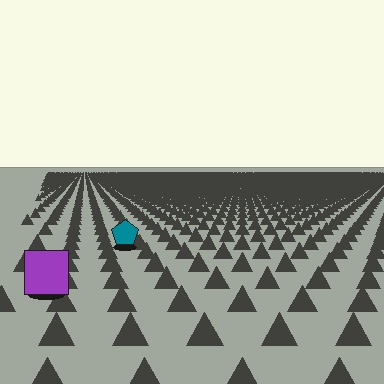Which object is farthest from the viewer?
The teal pentagon is farthest from the viewer. It appears smaller and the ground texture around it is denser.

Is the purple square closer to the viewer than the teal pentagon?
Yes. The purple square is closer — you can tell from the texture gradient: the ground texture is coarser near it.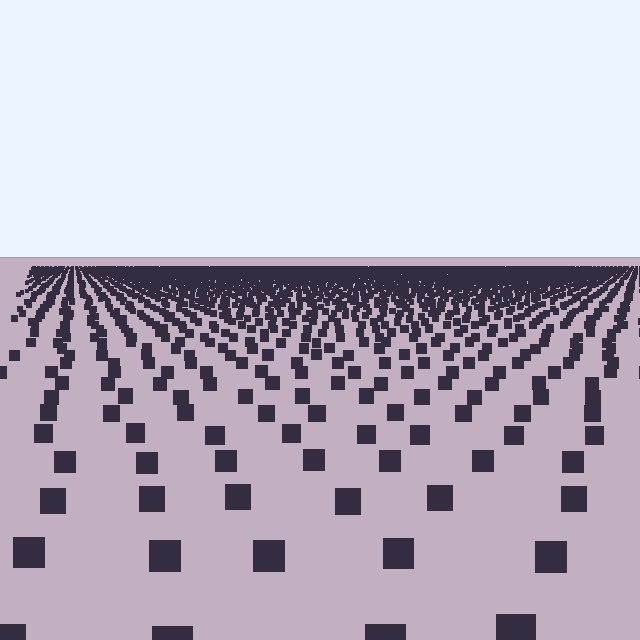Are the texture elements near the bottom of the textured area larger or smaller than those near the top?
Larger. Near the bottom, elements are closer to the viewer and appear at a bigger on-screen size.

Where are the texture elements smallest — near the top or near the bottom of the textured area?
Near the top.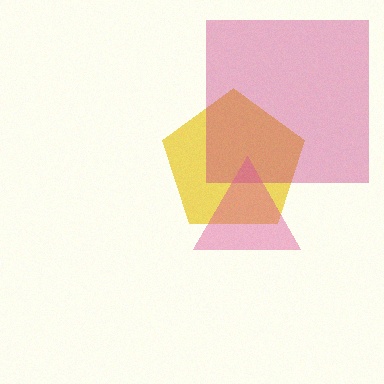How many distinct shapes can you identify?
There are 3 distinct shapes: a yellow pentagon, a magenta square, a pink triangle.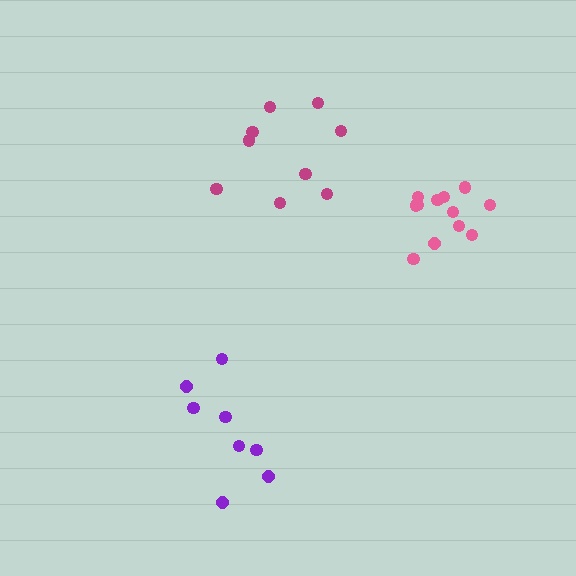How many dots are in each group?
Group 1: 9 dots, Group 2: 8 dots, Group 3: 12 dots (29 total).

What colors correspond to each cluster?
The clusters are colored: magenta, purple, pink.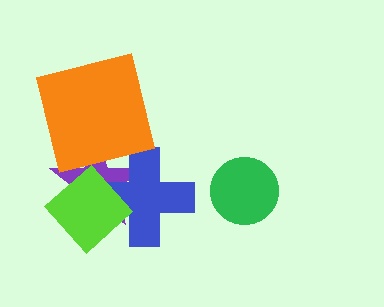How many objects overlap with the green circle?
0 objects overlap with the green circle.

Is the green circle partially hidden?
No, no other shape covers it.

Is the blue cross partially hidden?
Yes, it is partially covered by another shape.